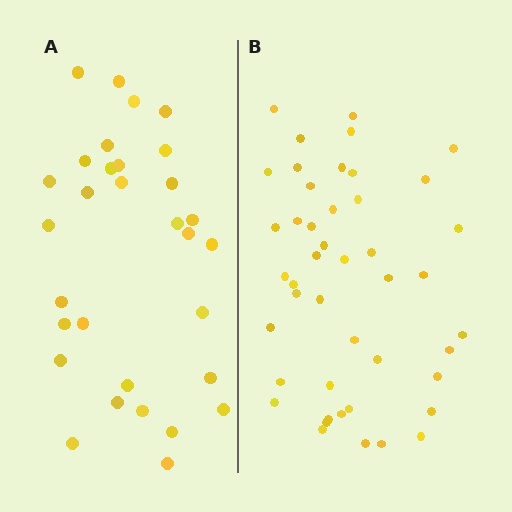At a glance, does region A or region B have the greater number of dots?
Region B (the right region) has more dots.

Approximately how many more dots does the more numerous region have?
Region B has approximately 15 more dots than region A.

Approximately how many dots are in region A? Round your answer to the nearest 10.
About 30 dots. (The exact count is 31, which rounds to 30.)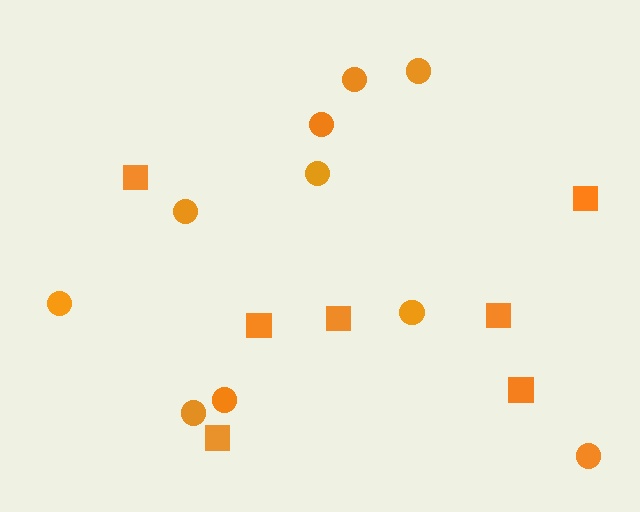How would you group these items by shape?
There are 2 groups: one group of squares (7) and one group of circles (10).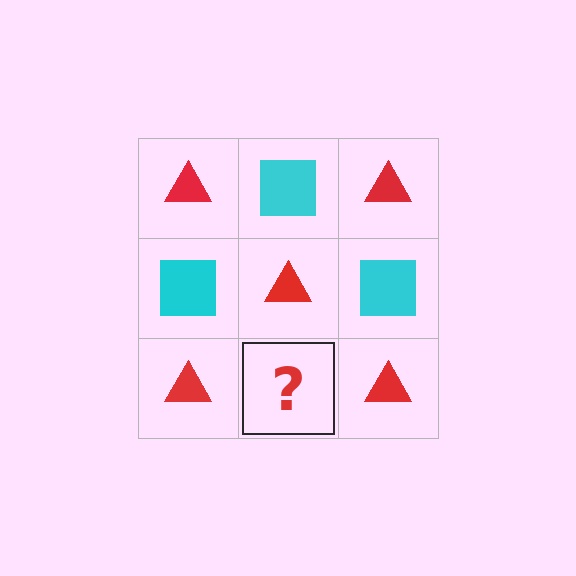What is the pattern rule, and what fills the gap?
The rule is that it alternates red triangle and cyan square in a checkerboard pattern. The gap should be filled with a cyan square.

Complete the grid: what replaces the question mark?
The question mark should be replaced with a cyan square.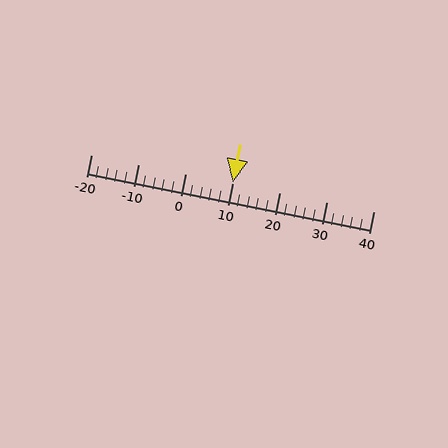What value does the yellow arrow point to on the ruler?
The yellow arrow points to approximately 10.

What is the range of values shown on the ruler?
The ruler shows values from -20 to 40.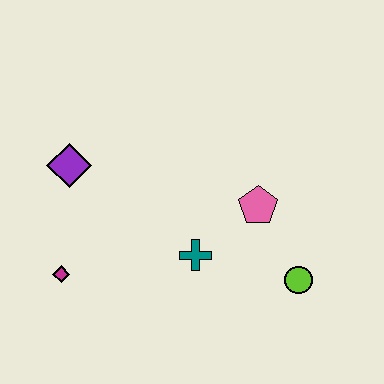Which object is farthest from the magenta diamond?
The lime circle is farthest from the magenta diamond.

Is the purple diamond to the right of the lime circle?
No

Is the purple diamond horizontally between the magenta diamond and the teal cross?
Yes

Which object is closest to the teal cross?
The pink pentagon is closest to the teal cross.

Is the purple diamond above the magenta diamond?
Yes